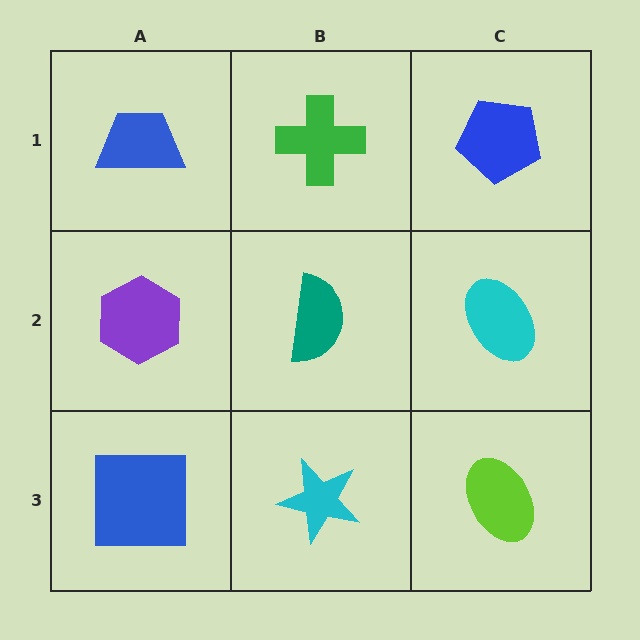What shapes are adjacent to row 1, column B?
A teal semicircle (row 2, column B), a blue trapezoid (row 1, column A), a blue pentagon (row 1, column C).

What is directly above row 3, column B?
A teal semicircle.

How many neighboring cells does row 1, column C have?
2.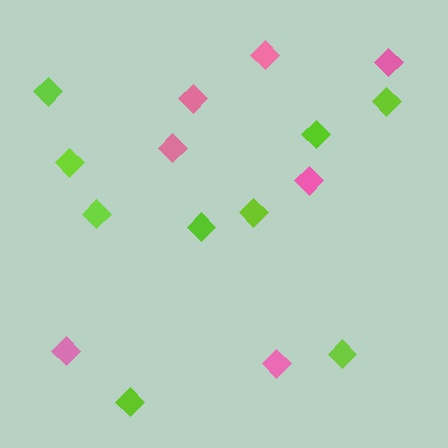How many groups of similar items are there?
There are 2 groups: one group of pink diamonds (7) and one group of lime diamonds (9).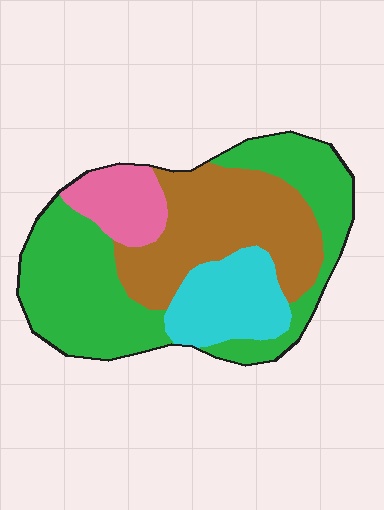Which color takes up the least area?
Pink, at roughly 10%.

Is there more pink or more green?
Green.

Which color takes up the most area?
Green, at roughly 45%.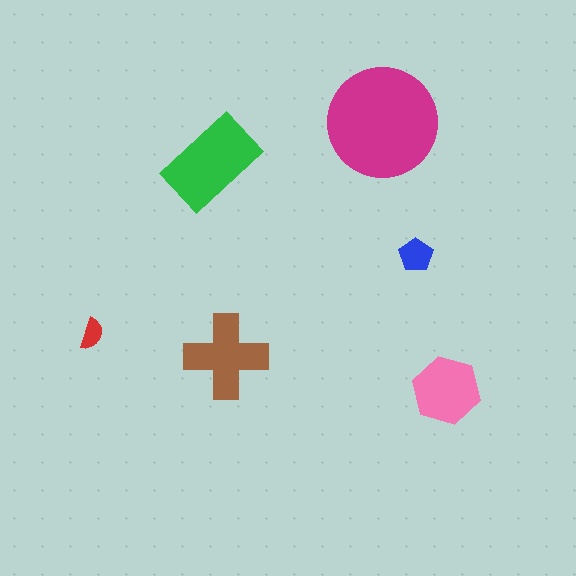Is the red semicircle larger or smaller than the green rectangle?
Smaller.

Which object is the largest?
The magenta circle.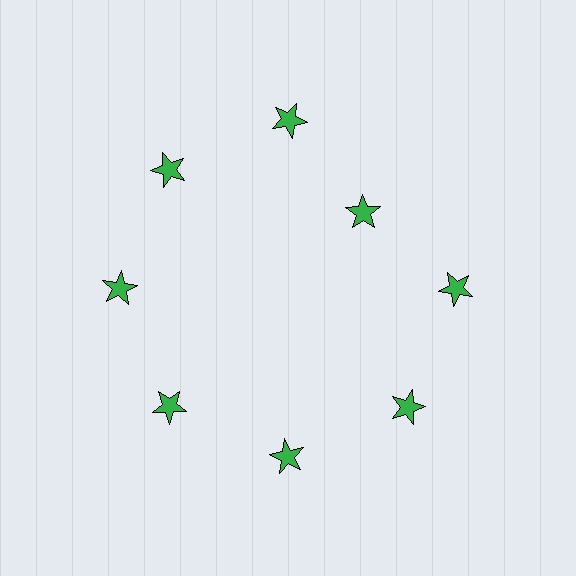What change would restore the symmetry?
The symmetry would be restored by moving it outward, back onto the ring so that all 8 stars sit at equal angles and equal distance from the center.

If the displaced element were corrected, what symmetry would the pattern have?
It would have 8-fold rotational symmetry — the pattern would map onto itself every 45 degrees.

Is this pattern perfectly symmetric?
No. The 8 green stars are arranged in a ring, but one element near the 2 o'clock position is pulled inward toward the center, breaking the 8-fold rotational symmetry.